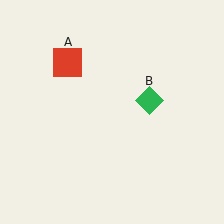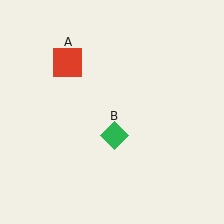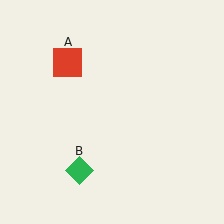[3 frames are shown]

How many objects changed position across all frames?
1 object changed position: green diamond (object B).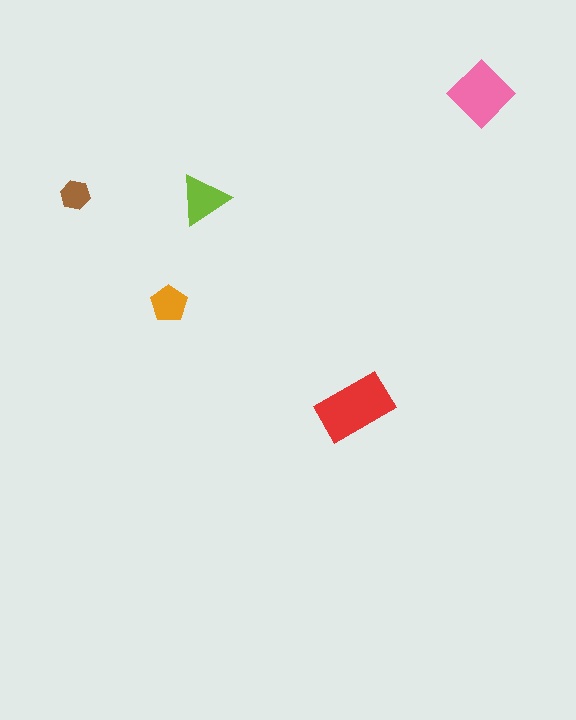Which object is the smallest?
The brown hexagon.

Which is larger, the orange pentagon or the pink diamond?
The pink diamond.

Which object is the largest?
The red rectangle.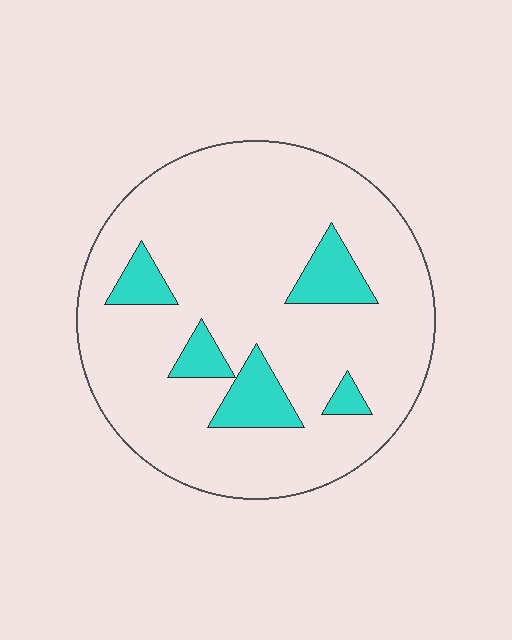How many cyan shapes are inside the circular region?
5.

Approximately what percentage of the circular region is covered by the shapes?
Approximately 15%.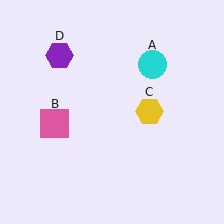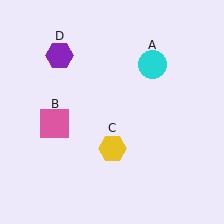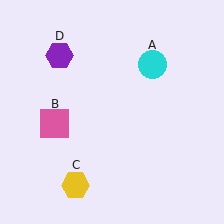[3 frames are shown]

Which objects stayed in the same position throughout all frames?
Cyan circle (object A) and pink square (object B) and purple hexagon (object D) remained stationary.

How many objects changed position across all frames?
1 object changed position: yellow hexagon (object C).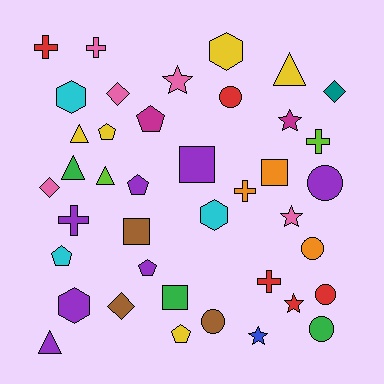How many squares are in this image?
There are 4 squares.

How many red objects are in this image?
There are 5 red objects.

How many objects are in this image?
There are 40 objects.